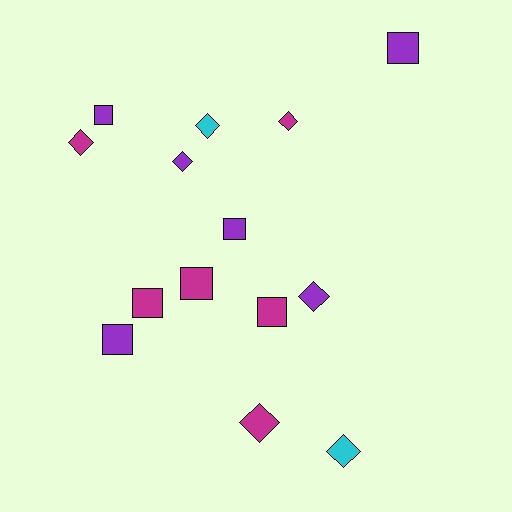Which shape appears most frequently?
Diamond, with 7 objects.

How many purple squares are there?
There are 4 purple squares.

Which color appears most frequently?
Purple, with 6 objects.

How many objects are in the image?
There are 14 objects.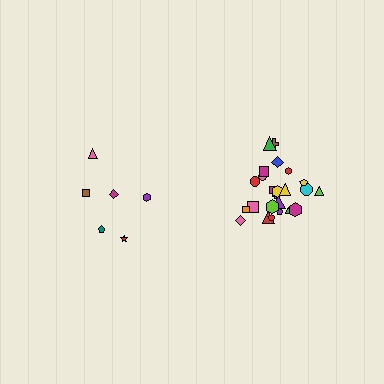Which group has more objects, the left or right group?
The right group.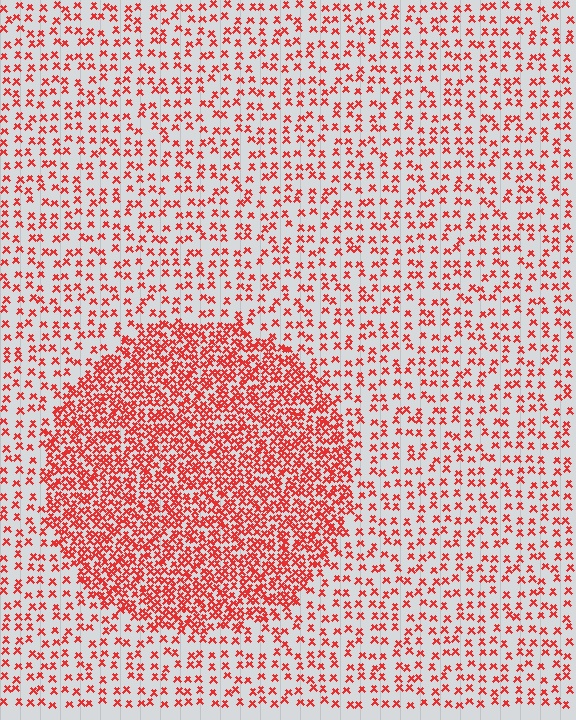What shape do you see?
I see a circle.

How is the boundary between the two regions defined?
The boundary is defined by a change in element density (approximately 2.5x ratio). All elements are the same color, size, and shape.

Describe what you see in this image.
The image contains small red elements arranged at two different densities. A circle-shaped region is visible where the elements are more densely packed than the surrounding area.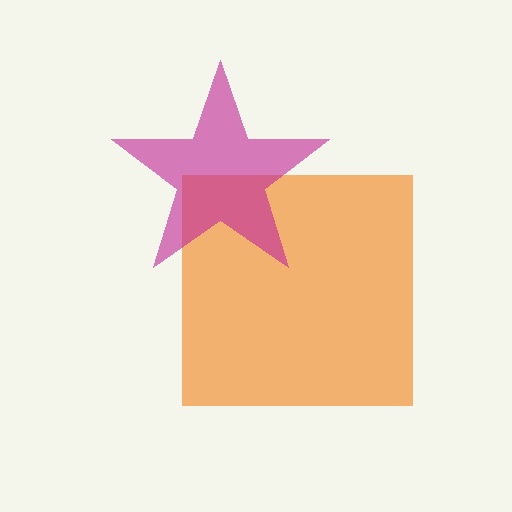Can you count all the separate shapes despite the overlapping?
Yes, there are 2 separate shapes.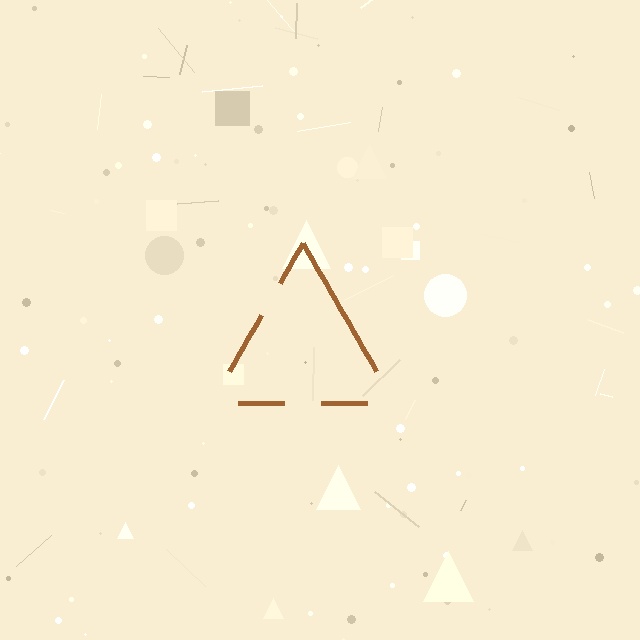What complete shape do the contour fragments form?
The contour fragments form a triangle.